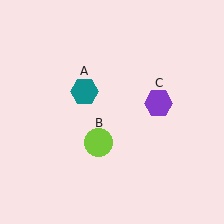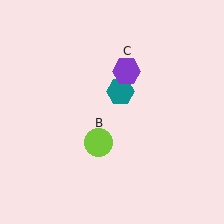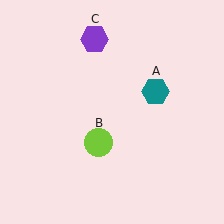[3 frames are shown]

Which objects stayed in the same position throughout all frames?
Lime circle (object B) remained stationary.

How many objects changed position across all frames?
2 objects changed position: teal hexagon (object A), purple hexagon (object C).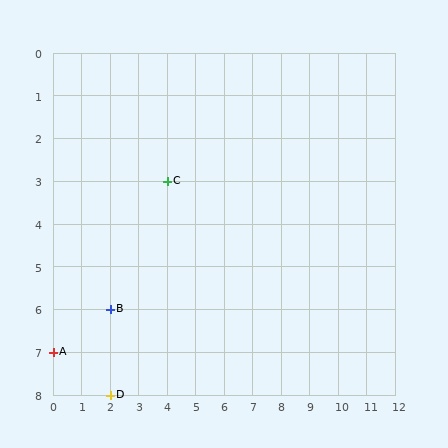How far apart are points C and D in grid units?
Points C and D are 2 columns and 5 rows apart (about 5.4 grid units diagonally).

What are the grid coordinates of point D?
Point D is at grid coordinates (2, 8).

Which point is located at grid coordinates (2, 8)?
Point D is at (2, 8).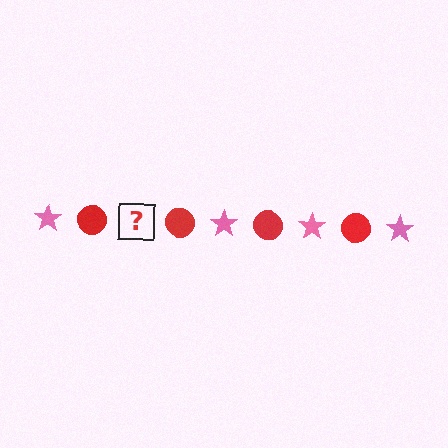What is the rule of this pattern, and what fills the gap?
The rule is that the pattern alternates between pink star and red circle. The gap should be filled with a pink star.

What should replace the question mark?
The question mark should be replaced with a pink star.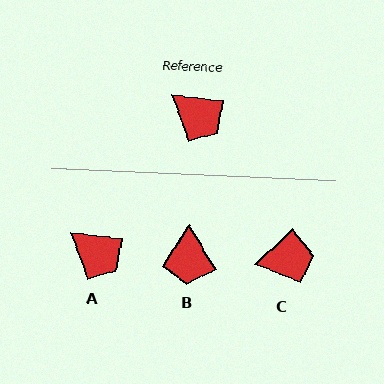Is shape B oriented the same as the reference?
No, it is off by about 52 degrees.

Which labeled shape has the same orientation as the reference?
A.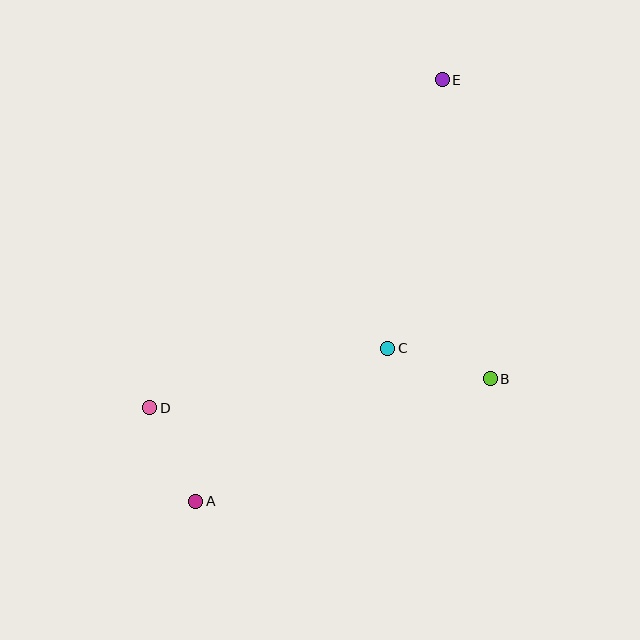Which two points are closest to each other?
Points A and D are closest to each other.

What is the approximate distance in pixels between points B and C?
The distance between B and C is approximately 107 pixels.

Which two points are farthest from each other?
Points A and E are farthest from each other.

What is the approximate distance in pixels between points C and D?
The distance between C and D is approximately 245 pixels.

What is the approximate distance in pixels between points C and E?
The distance between C and E is approximately 274 pixels.